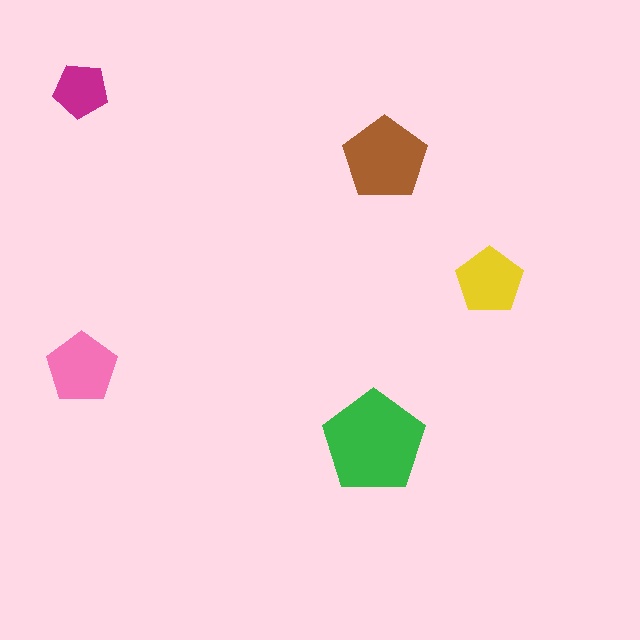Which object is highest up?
The magenta pentagon is topmost.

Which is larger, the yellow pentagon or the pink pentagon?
The pink one.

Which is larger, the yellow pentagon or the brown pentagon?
The brown one.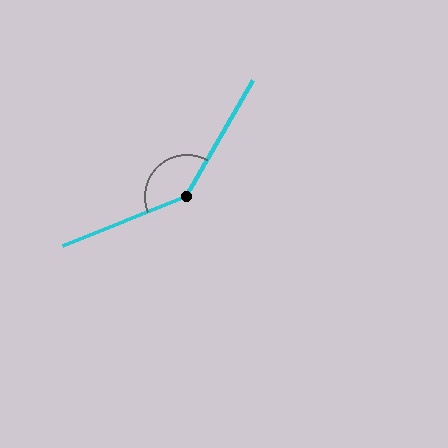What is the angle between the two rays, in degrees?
Approximately 142 degrees.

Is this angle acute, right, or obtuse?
It is obtuse.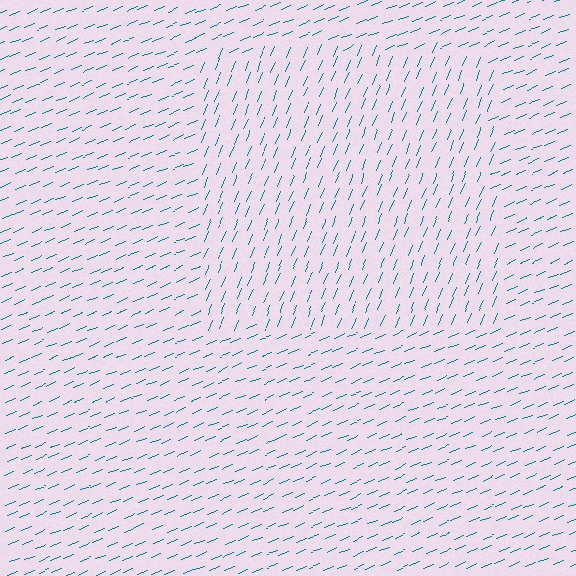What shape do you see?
I see a rectangle.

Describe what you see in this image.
The image is filled with small teal line segments. A rectangle region in the image has lines oriented differently from the surrounding lines, creating a visible texture boundary.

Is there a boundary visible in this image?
Yes, there is a texture boundary formed by a change in line orientation.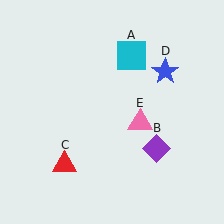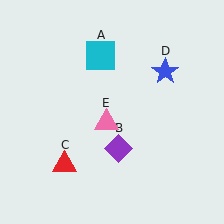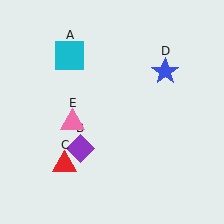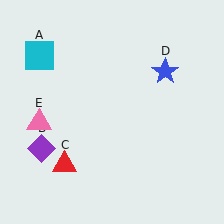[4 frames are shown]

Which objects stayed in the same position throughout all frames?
Red triangle (object C) and blue star (object D) remained stationary.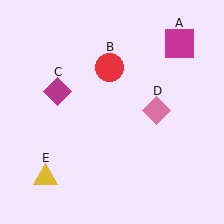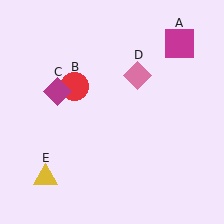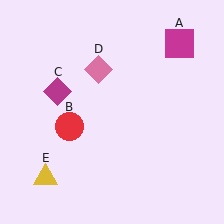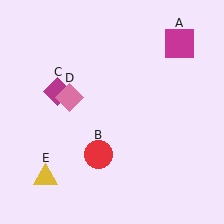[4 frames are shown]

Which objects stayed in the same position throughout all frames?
Magenta square (object A) and magenta diamond (object C) and yellow triangle (object E) remained stationary.